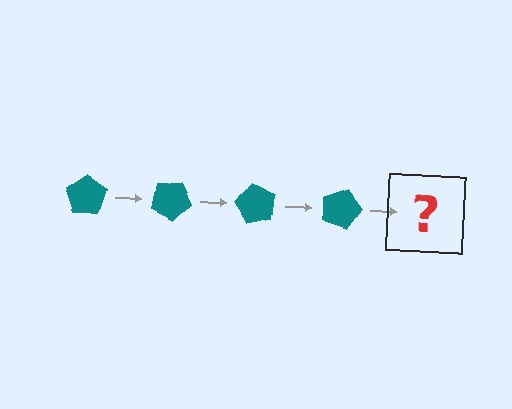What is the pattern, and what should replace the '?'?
The pattern is that the pentagon rotates 30 degrees each step. The '?' should be a teal pentagon rotated 120 degrees.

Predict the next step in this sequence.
The next step is a teal pentagon rotated 120 degrees.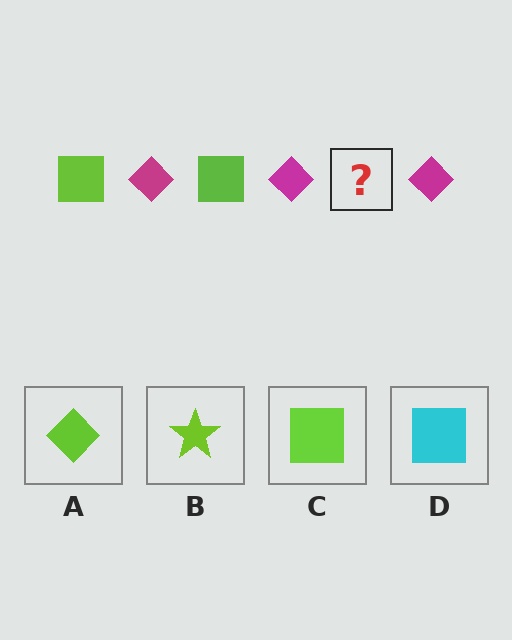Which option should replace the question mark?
Option C.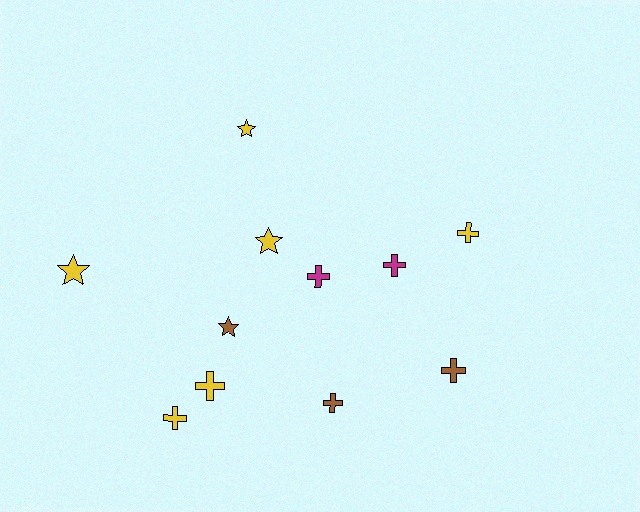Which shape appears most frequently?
Cross, with 7 objects.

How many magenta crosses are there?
There are 2 magenta crosses.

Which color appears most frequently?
Yellow, with 6 objects.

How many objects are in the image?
There are 11 objects.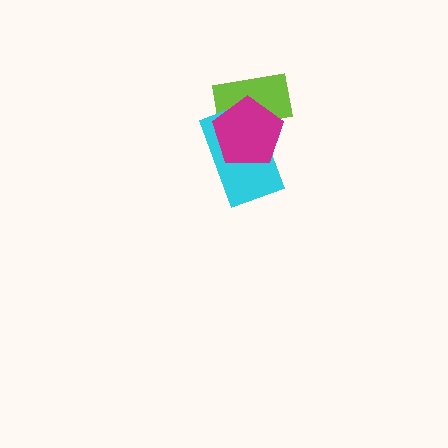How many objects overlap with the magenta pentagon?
2 objects overlap with the magenta pentagon.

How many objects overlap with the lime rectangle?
2 objects overlap with the lime rectangle.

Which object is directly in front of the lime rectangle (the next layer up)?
The cyan rectangle is directly in front of the lime rectangle.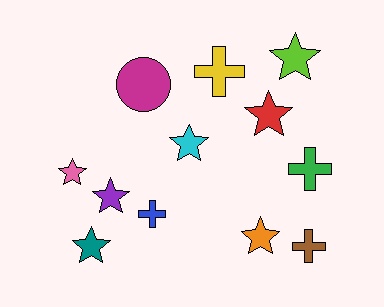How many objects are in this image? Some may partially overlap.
There are 12 objects.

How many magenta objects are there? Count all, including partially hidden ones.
There is 1 magenta object.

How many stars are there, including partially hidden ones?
There are 7 stars.